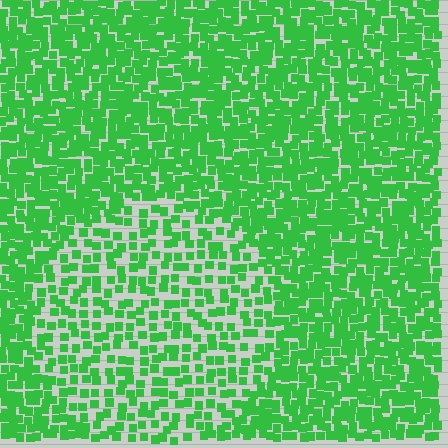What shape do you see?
I see a circle.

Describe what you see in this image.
The image contains small green elements arranged at two different densities. A circle-shaped region is visible where the elements are less densely packed than the surrounding area.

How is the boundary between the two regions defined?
The boundary is defined by a change in element density (approximately 1.9x ratio). All elements are the same color, size, and shape.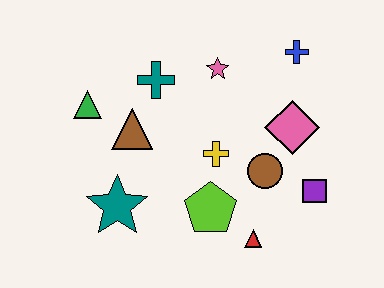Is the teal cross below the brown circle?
No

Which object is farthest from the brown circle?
The green triangle is farthest from the brown circle.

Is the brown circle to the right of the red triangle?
Yes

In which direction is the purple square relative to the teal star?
The purple square is to the right of the teal star.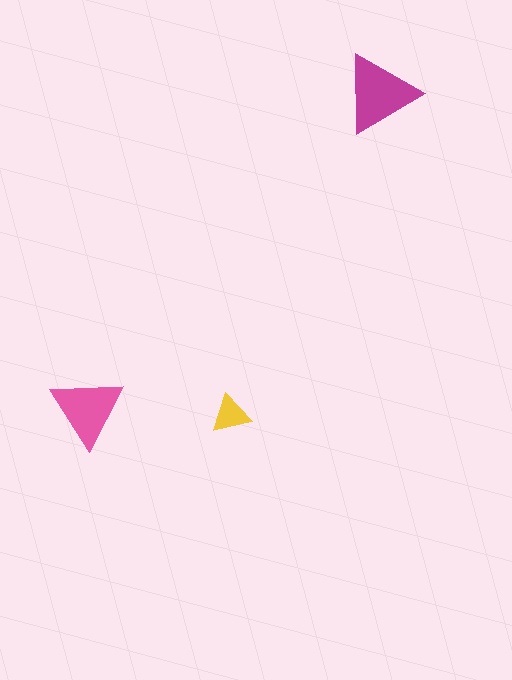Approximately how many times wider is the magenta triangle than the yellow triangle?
About 2 times wider.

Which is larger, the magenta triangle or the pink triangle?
The magenta one.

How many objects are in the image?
There are 3 objects in the image.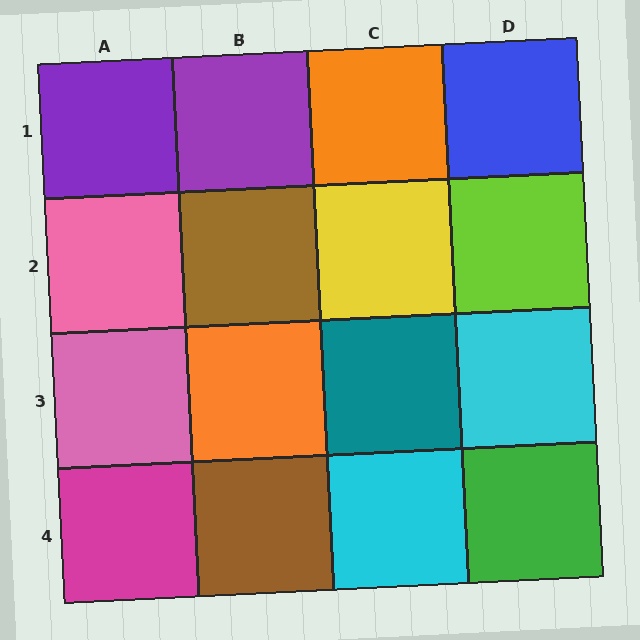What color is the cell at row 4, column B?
Brown.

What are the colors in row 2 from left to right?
Pink, brown, yellow, lime.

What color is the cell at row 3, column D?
Cyan.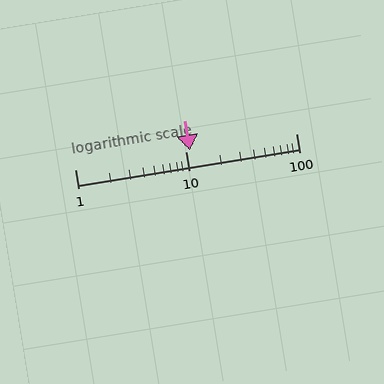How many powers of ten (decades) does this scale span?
The scale spans 2 decades, from 1 to 100.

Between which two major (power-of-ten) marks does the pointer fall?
The pointer is between 10 and 100.